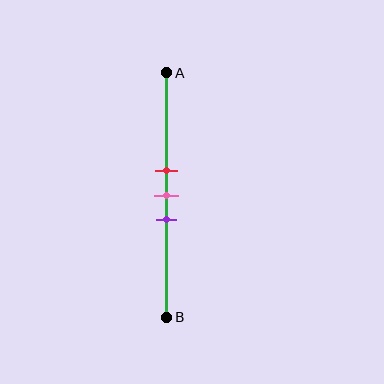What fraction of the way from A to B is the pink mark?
The pink mark is approximately 50% (0.5) of the way from A to B.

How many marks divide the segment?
There are 3 marks dividing the segment.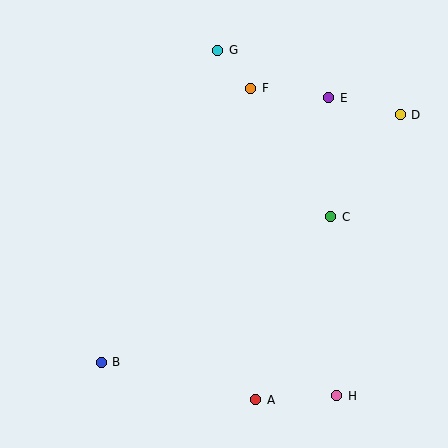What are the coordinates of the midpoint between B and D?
The midpoint between B and D is at (251, 238).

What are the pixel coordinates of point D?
Point D is at (400, 115).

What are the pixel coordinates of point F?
Point F is at (251, 88).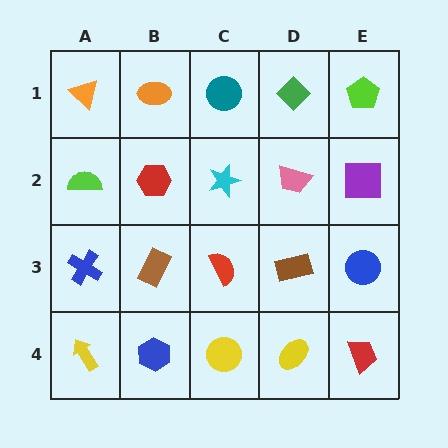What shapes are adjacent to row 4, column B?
A brown rectangle (row 3, column B), a yellow arrow (row 4, column A), a yellow circle (row 4, column C).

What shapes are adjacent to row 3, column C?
A cyan star (row 2, column C), a yellow circle (row 4, column C), a brown rectangle (row 3, column B), a brown rectangle (row 3, column D).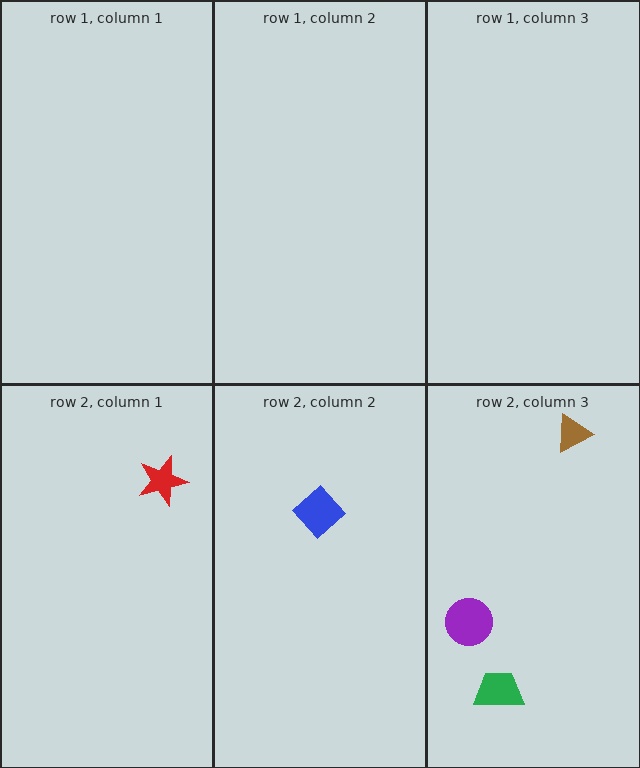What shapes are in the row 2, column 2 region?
The blue diamond.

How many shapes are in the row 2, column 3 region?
3.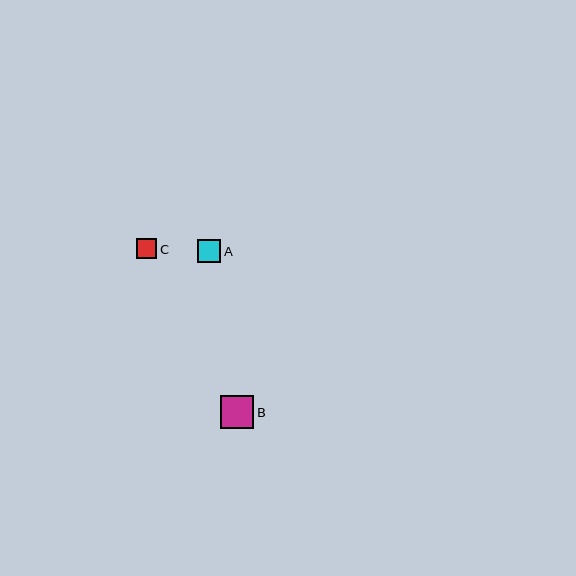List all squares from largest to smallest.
From largest to smallest: B, A, C.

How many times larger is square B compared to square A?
Square B is approximately 1.4 times the size of square A.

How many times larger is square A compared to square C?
Square A is approximately 1.1 times the size of square C.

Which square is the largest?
Square B is the largest with a size of approximately 33 pixels.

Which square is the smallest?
Square C is the smallest with a size of approximately 21 pixels.